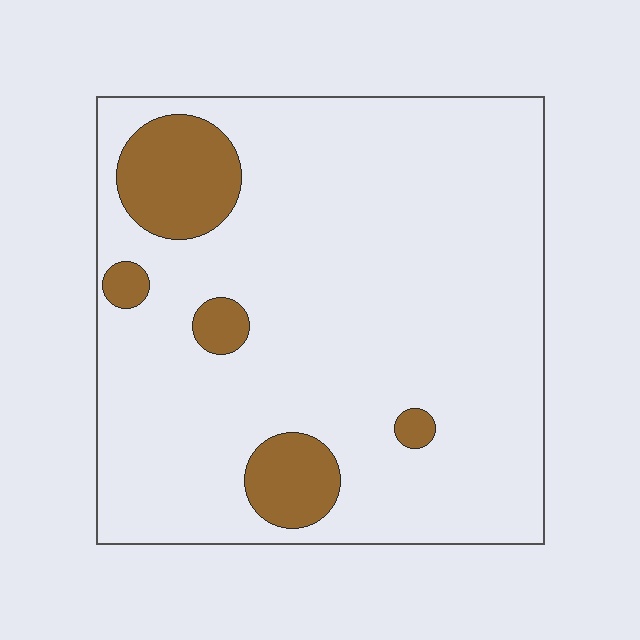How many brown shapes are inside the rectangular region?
5.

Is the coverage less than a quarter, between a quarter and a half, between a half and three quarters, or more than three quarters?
Less than a quarter.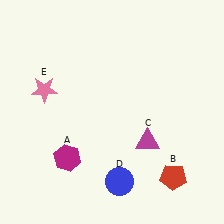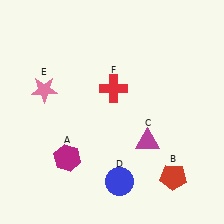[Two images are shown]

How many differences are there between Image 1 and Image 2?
There is 1 difference between the two images.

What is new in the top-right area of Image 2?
A red cross (F) was added in the top-right area of Image 2.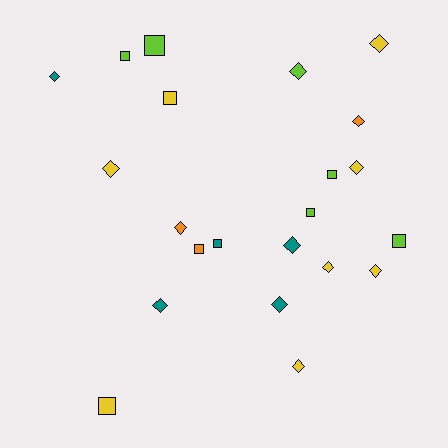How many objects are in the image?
There are 22 objects.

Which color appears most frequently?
Yellow, with 8 objects.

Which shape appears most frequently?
Diamond, with 13 objects.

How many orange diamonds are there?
There are 2 orange diamonds.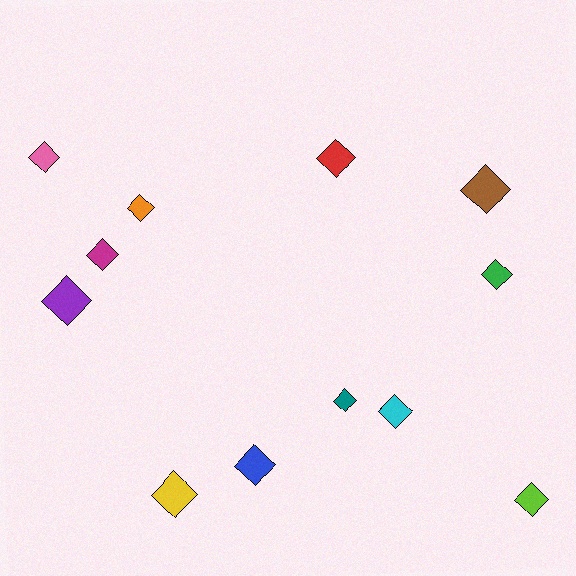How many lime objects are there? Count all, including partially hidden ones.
There is 1 lime object.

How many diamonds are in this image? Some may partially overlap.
There are 12 diamonds.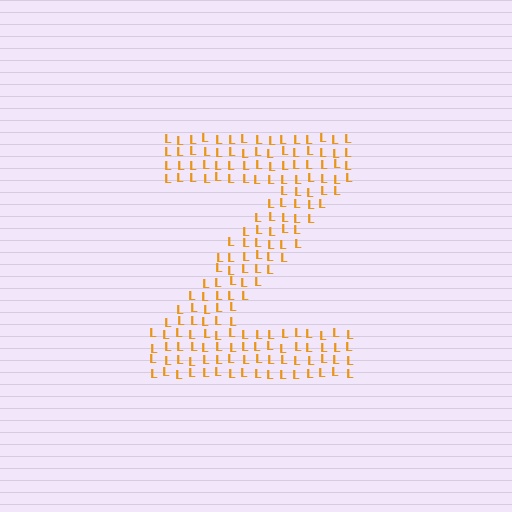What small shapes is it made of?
It is made of small letter L's.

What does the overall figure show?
The overall figure shows the letter Z.